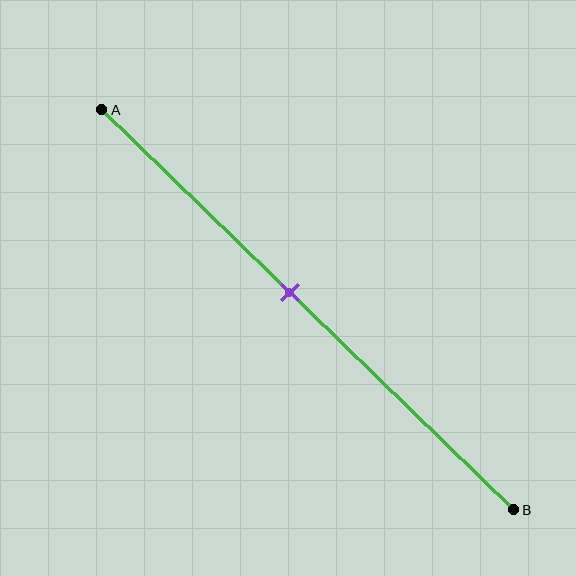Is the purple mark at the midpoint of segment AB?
No, the mark is at about 45% from A, not at the 50% midpoint.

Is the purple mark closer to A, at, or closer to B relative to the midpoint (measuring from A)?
The purple mark is closer to point A than the midpoint of segment AB.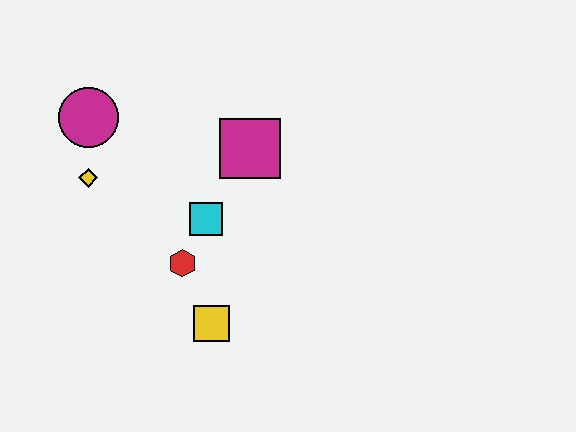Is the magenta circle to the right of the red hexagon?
No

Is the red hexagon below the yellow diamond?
Yes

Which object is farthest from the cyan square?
The magenta circle is farthest from the cyan square.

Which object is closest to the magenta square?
The cyan square is closest to the magenta square.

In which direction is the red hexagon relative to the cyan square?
The red hexagon is below the cyan square.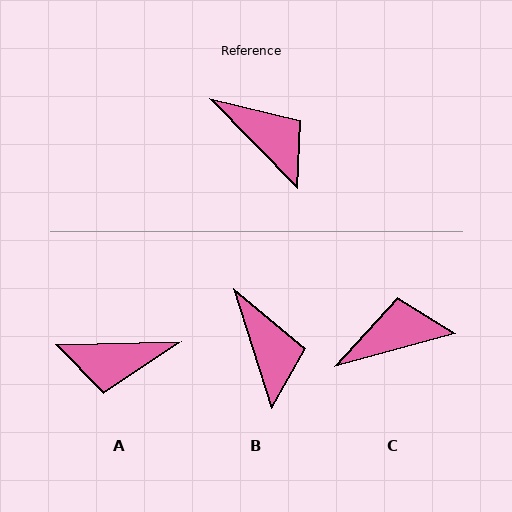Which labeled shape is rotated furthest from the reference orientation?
A, about 133 degrees away.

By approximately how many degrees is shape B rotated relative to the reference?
Approximately 27 degrees clockwise.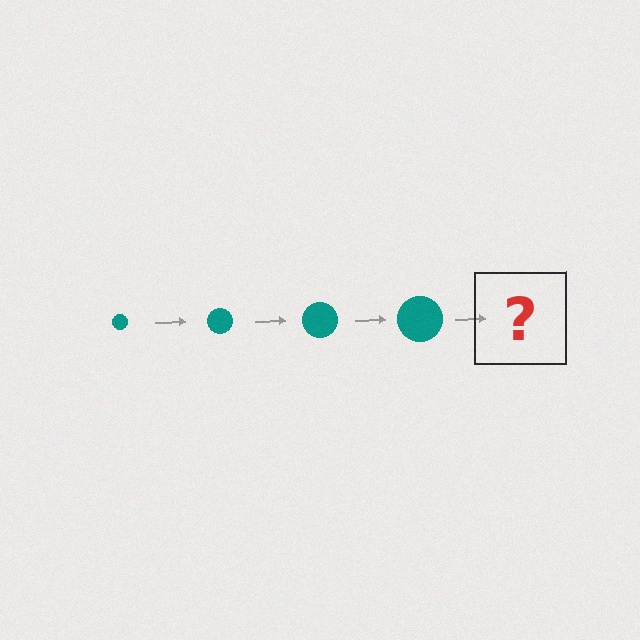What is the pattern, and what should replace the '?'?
The pattern is that the circle gets progressively larger each step. The '?' should be a teal circle, larger than the previous one.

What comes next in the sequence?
The next element should be a teal circle, larger than the previous one.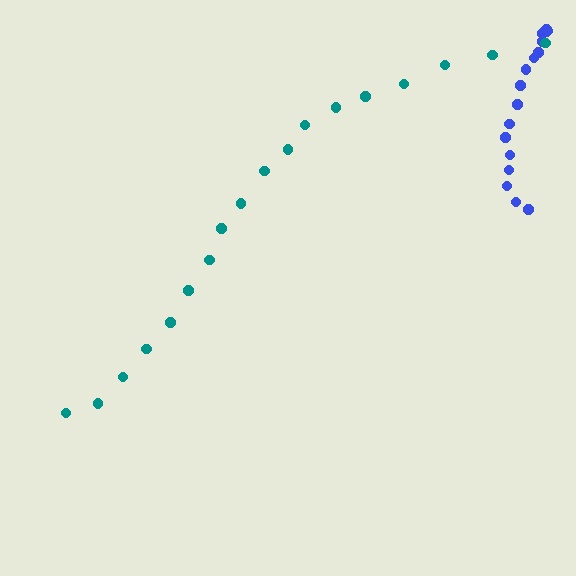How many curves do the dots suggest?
There are 2 distinct paths.